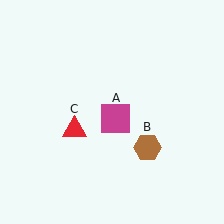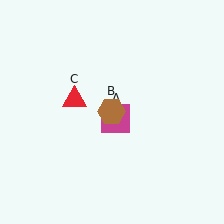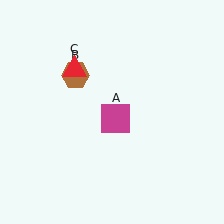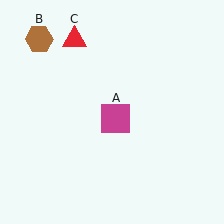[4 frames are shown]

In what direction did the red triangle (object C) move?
The red triangle (object C) moved up.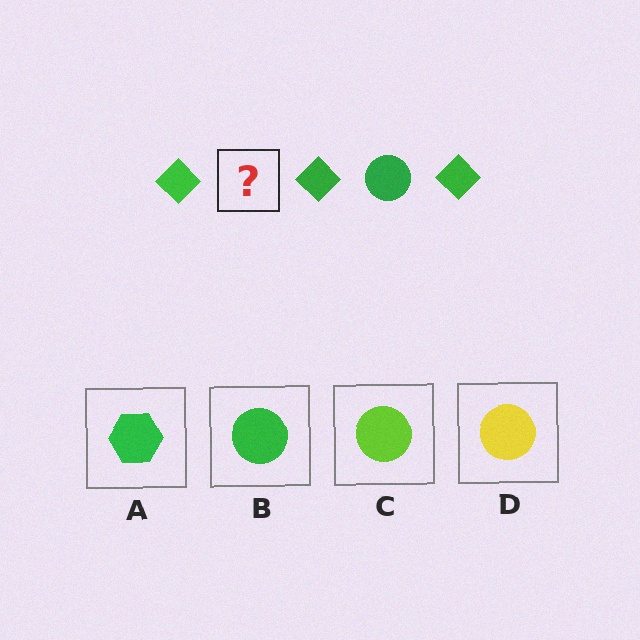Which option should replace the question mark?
Option B.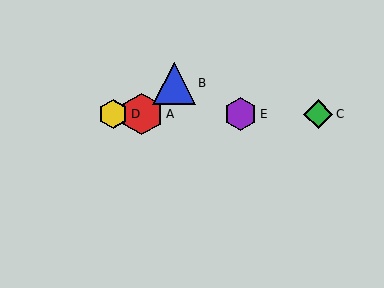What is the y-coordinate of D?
Object D is at y≈114.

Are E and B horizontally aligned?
No, E is at y≈114 and B is at y≈83.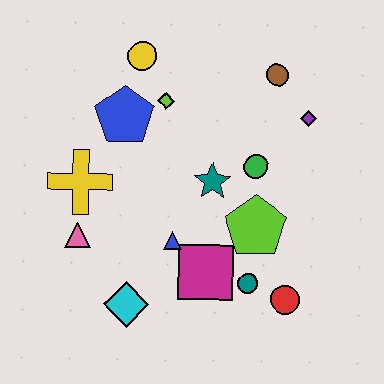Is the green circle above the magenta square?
Yes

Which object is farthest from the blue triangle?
The brown circle is farthest from the blue triangle.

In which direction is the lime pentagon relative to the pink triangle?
The lime pentagon is to the right of the pink triangle.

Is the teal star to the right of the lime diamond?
Yes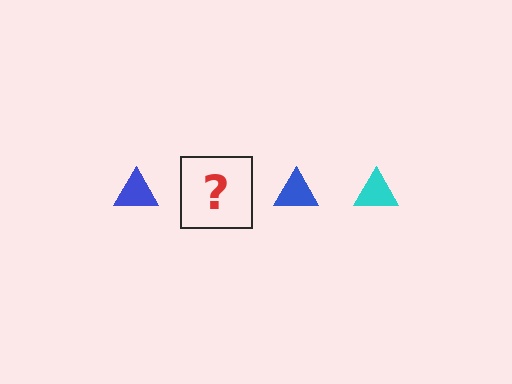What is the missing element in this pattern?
The missing element is a cyan triangle.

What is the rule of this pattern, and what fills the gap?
The rule is that the pattern cycles through blue, cyan triangles. The gap should be filled with a cyan triangle.